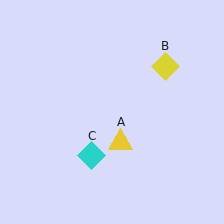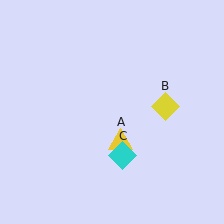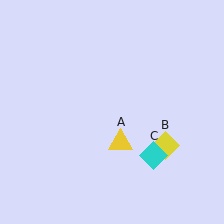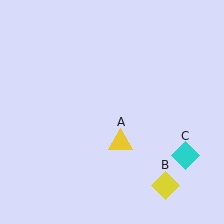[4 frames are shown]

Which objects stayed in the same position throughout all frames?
Yellow triangle (object A) remained stationary.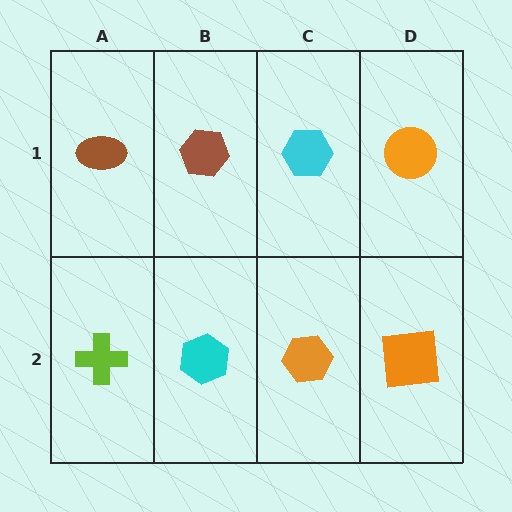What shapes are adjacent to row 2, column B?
A brown hexagon (row 1, column B), a lime cross (row 2, column A), an orange hexagon (row 2, column C).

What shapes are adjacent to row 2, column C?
A cyan hexagon (row 1, column C), a cyan hexagon (row 2, column B), an orange square (row 2, column D).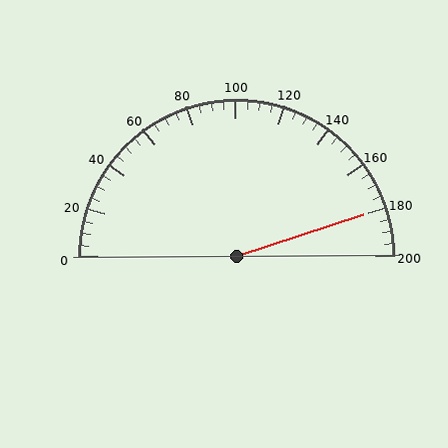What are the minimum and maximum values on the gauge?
The gauge ranges from 0 to 200.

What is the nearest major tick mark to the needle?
The nearest major tick mark is 180.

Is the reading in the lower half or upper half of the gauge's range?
The reading is in the upper half of the range (0 to 200).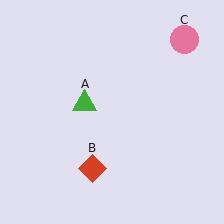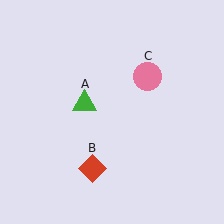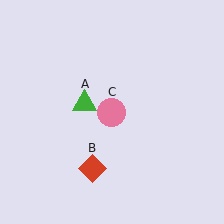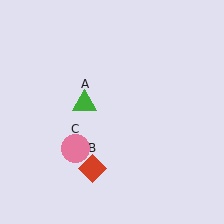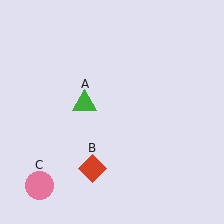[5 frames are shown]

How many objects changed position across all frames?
1 object changed position: pink circle (object C).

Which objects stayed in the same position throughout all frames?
Green triangle (object A) and red diamond (object B) remained stationary.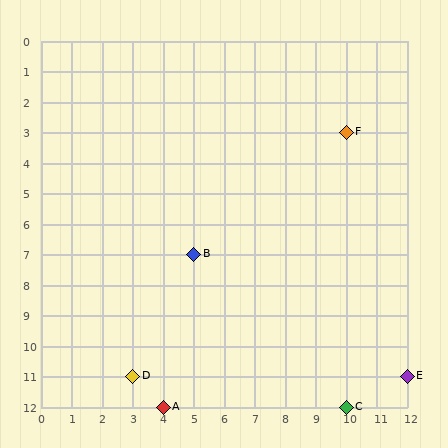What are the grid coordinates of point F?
Point F is at grid coordinates (10, 3).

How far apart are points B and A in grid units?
Points B and A are 1 column and 5 rows apart (about 5.1 grid units diagonally).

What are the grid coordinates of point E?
Point E is at grid coordinates (12, 11).